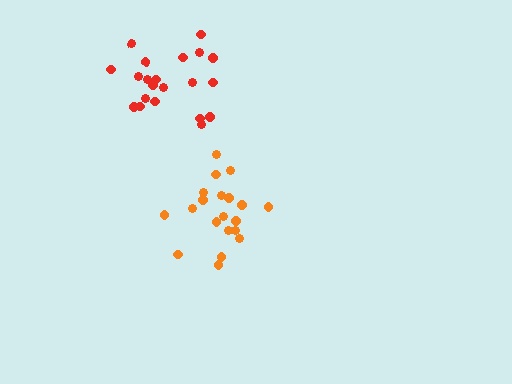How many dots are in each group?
Group 1: 21 dots, Group 2: 20 dots (41 total).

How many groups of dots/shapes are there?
There are 2 groups.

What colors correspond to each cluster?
The clusters are colored: red, orange.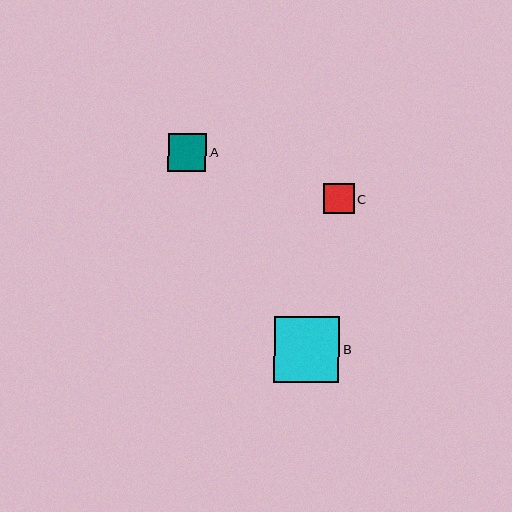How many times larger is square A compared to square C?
Square A is approximately 1.3 times the size of square C.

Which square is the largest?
Square B is the largest with a size of approximately 65 pixels.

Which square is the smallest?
Square C is the smallest with a size of approximately 30 pixels.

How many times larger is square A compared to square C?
Square A is approximately 1.3 times the size of square C.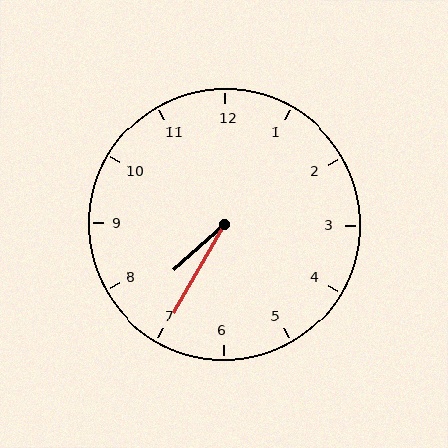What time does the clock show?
7:35.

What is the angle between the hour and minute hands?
Approximately 18 degrees.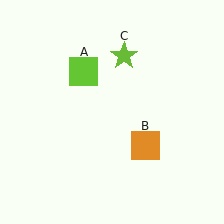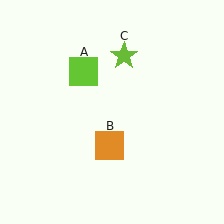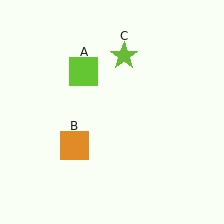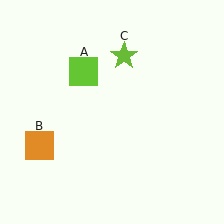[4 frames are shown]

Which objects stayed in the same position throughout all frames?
Lime square (object A) and lime star (object C) remained stationary.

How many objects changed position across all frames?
1 object changed position: orange square (object B).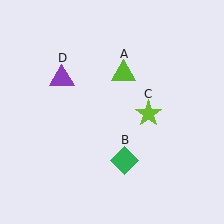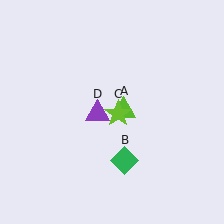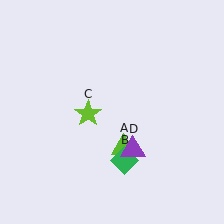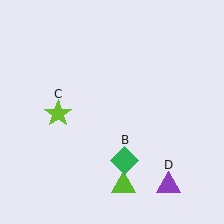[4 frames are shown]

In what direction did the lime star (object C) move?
The lime star (object C) moved left.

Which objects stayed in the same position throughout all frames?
Green diamond (object B) remained stationary.